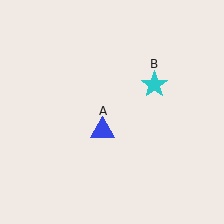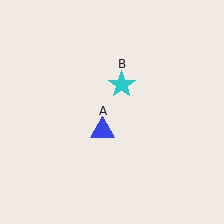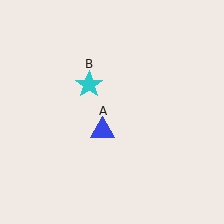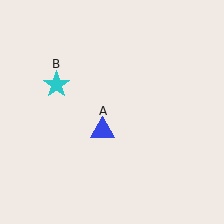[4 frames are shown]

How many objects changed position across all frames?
1 object changed position: cyan star (object B).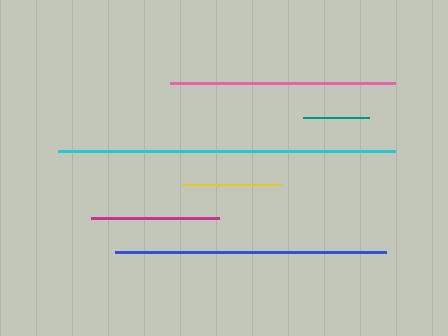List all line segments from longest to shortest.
From longest to shortest: cyan, blue, pink, magenta, yellow, teal.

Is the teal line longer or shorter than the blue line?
The blue line is longer than the teal line.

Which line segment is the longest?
The cyan line is the longest at approximately 337 pixels.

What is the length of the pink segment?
The pink segment is approximately 225 pixels long.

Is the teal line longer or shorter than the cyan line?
The cyan line is longer than the teal line.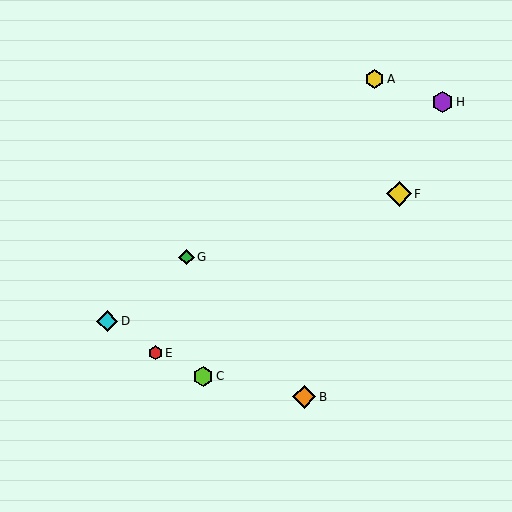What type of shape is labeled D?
Shape D is a cyan diamond.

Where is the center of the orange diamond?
The center of the orange diamond is at (304, 397).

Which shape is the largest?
The yellow diamond (labeled F) is the largest.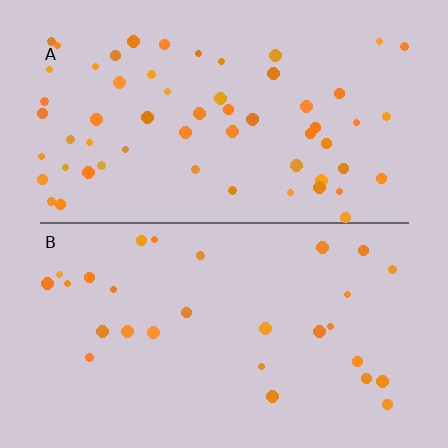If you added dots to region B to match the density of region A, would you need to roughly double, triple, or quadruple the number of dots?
Approximately double.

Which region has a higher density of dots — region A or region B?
A (the top).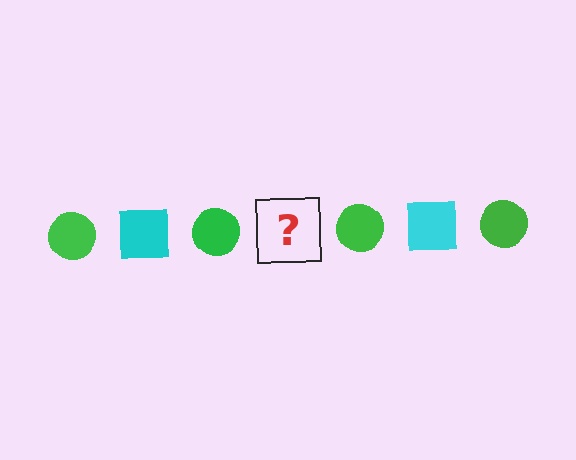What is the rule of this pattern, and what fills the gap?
The rule is that the pattern alternates between green circle and cyan square. The gap should be filled with a cyan square.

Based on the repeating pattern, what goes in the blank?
The blank should be a cyan square.